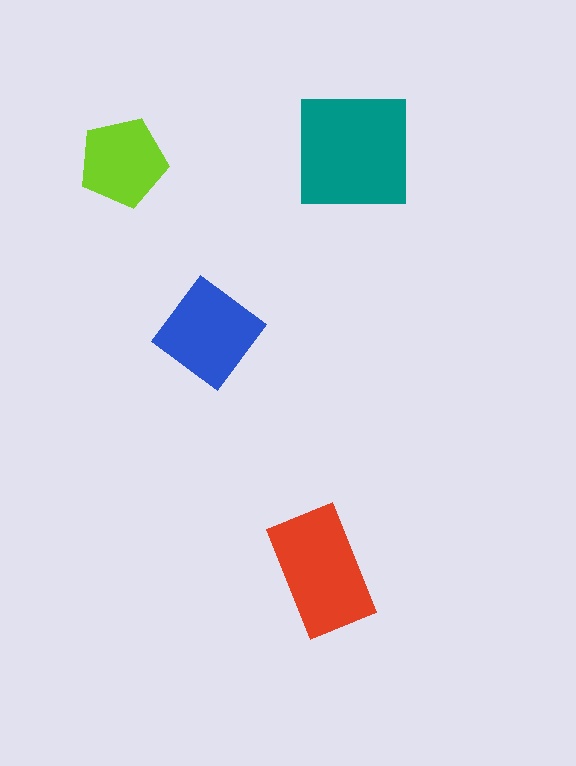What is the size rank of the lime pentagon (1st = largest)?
4th.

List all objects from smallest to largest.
The lime pentagon, the blue diamond, the red rectangle, the teal square.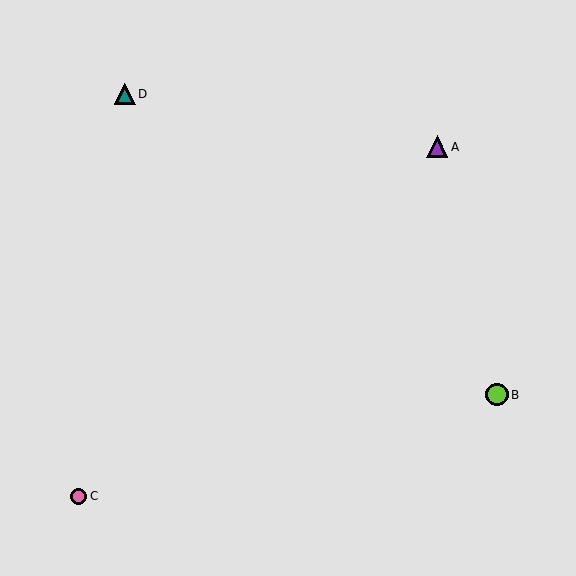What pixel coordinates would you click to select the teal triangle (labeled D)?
Click at (125, 94) to select the teal triangle D.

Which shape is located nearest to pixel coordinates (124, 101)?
The teal triangle (labeled D) at (125, 94) is nearest to that location.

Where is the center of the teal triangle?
The center of the teal triangle is at (125, 94).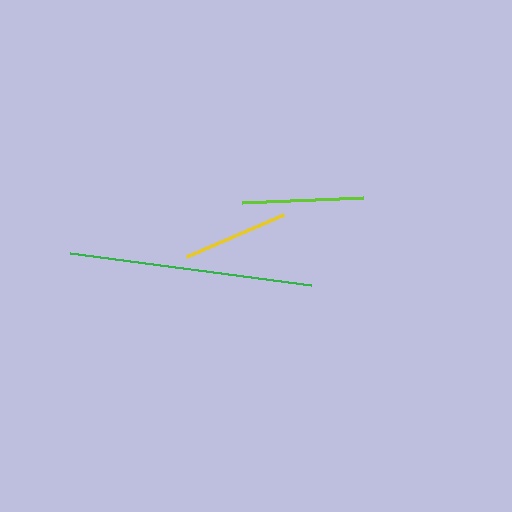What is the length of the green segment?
The green segment is approximately 243 pixels long.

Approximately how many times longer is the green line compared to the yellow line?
The green line is approximately 2.3 times the length of the yellow line.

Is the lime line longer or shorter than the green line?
The green line is longer than the lime line.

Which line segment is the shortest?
The yellow line is the shortest at approximately 106 pixels.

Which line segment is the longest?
The green line is the longest at approximately 243 pixels.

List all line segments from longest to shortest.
From longest to shortest: green, lime, yellow.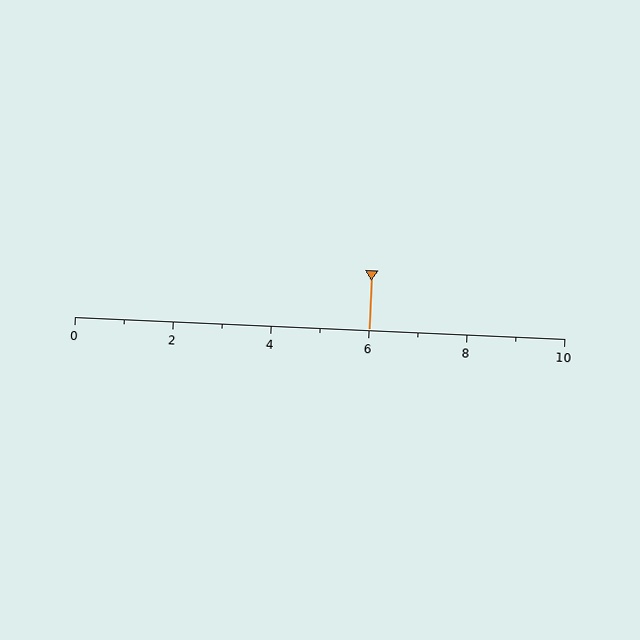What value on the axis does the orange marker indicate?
The marker indicates approximately 6.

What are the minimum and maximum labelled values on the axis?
The axis runs from 0 to 10.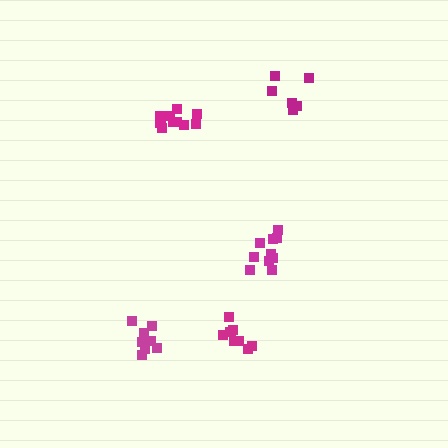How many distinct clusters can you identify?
There are 5 distinct clusters.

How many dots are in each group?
Group 1: 8 dots, Group 2: 10 dots, Group 3: 9 dots, Group 4: 6 dots, Group 5: 11 dots (44 total).